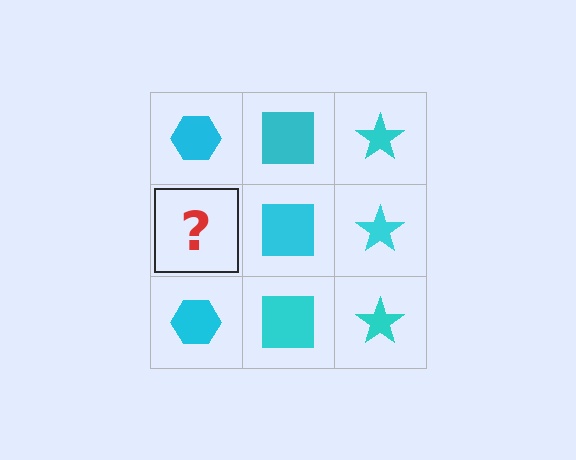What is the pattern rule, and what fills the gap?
The rule is that each column has a consistent shape. The gap should be filled with a cyan hexagon.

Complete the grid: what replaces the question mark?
The question mark should be replaced with a cyan hexagon.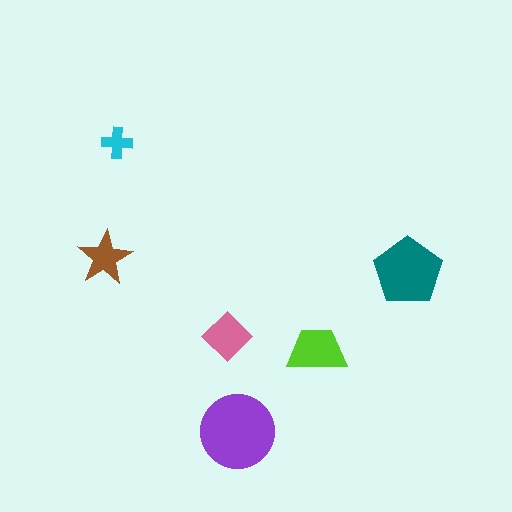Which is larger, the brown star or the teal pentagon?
The teal pentagon.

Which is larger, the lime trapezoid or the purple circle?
The purple circle.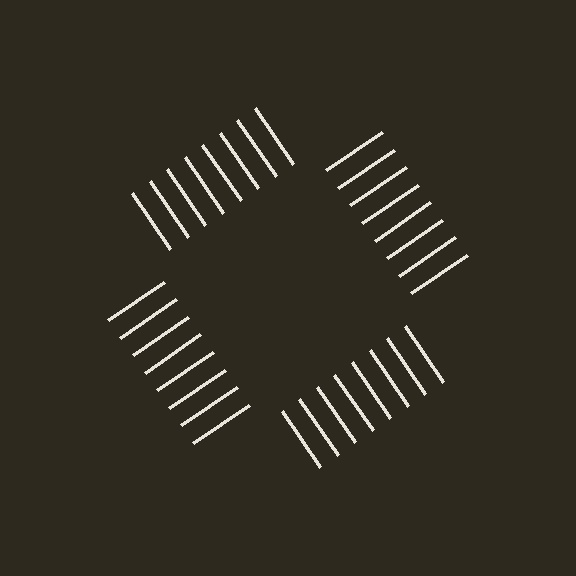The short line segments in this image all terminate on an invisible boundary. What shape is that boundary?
An illusory square — the line segments terminate on its edges but no continuous stroke is drawn.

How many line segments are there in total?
32 — 8 along each of the 4 edges.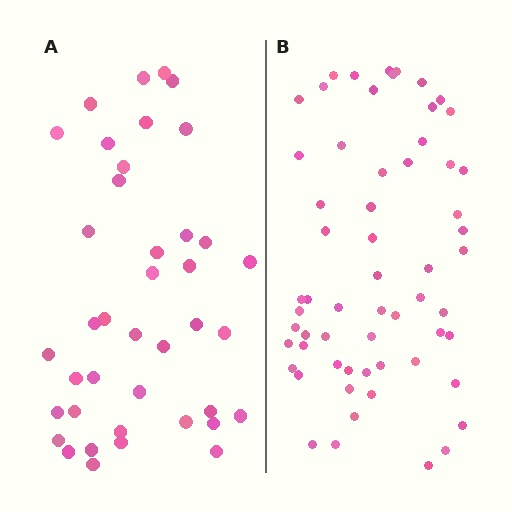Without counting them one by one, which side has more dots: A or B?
Region B (the right region) has more dots.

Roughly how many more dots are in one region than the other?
Region B has approximately 20 more dots than region A.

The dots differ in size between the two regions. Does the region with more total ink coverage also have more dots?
No. Region A has more total ink coverage because its dots are larger, but region B actually contains more individual dots. Total area can be misleading — the number of items is what matters here.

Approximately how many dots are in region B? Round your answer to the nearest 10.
About 60 dots.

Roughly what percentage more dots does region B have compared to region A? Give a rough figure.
About 50% more.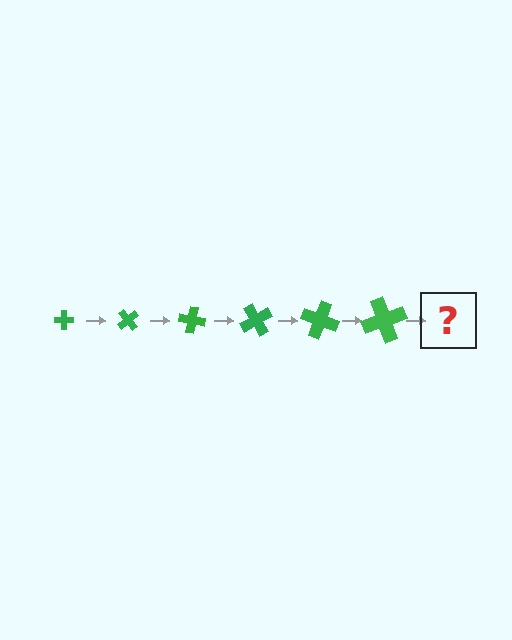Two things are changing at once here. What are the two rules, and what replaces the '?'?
The two rules are that the cross grows larger each step and it rotates 50 degrees each step. The '?' should be a cross, larger than the previous one and rotated 300 degrees from the start.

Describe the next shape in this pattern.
It should be a cross, larger than the previous one and rotated 300 degrees from the start.